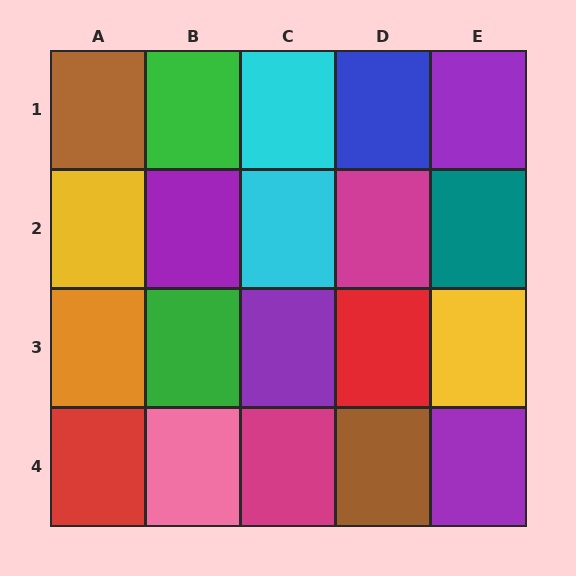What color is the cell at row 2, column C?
Cyan.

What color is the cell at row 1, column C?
Cyan.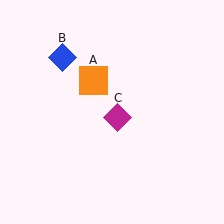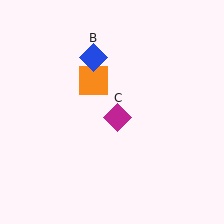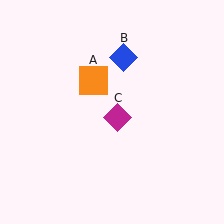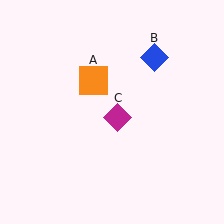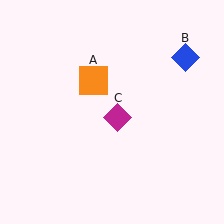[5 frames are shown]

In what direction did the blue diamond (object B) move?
The blue diamond (object B) moved right.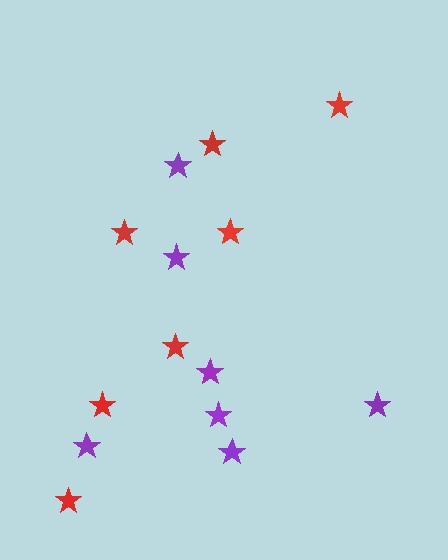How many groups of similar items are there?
There are 2 groups: one group of purple stars (7) and one group of red stars (7).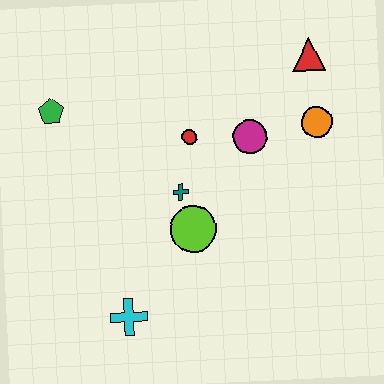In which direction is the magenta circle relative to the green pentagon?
The magenta circle is to the right of the green pentagon.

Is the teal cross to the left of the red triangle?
Yes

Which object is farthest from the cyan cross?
The red triangle is farthest from the cyan cross.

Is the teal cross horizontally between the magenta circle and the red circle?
No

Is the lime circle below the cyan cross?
No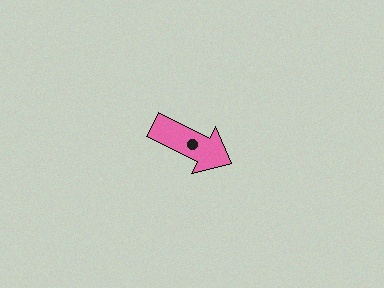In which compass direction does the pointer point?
Southeast.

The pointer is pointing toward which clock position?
Roughly 4 o'clock.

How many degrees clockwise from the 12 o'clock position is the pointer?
Approximately 117 degrees.